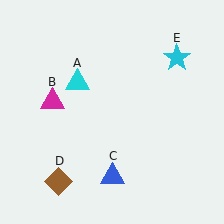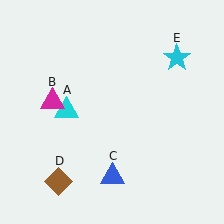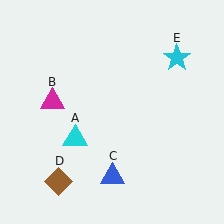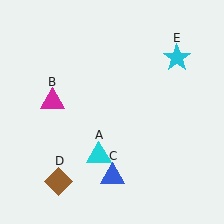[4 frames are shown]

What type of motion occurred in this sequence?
The cyan triangle (object A) rotated counterclockwise around the center of the scene.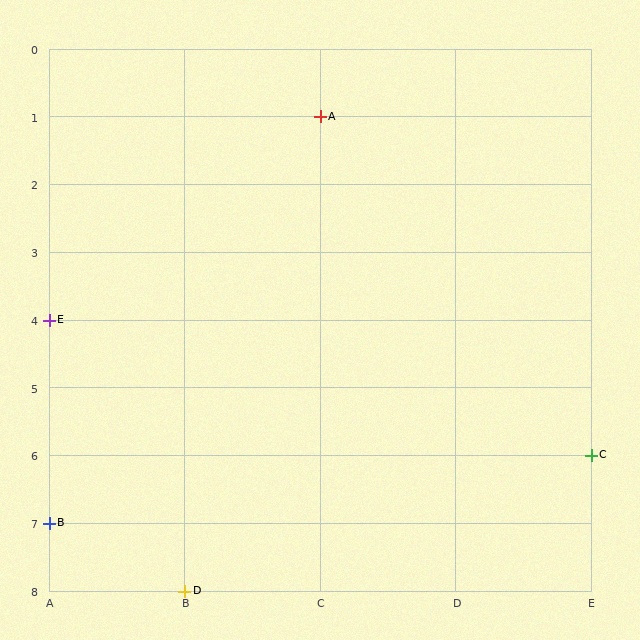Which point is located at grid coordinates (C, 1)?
Point A is at (C, 1).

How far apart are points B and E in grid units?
Points B and E are 3 rows apart.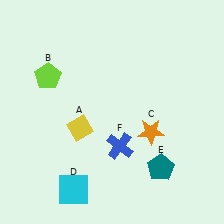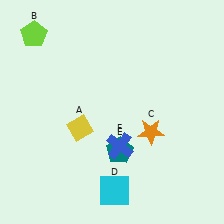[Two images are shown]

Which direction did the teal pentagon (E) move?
The teal pentagon (E) moved left.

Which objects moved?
The objects that moved are: the lime pentagon (B), the cyan square (D), the teal pentagon (E).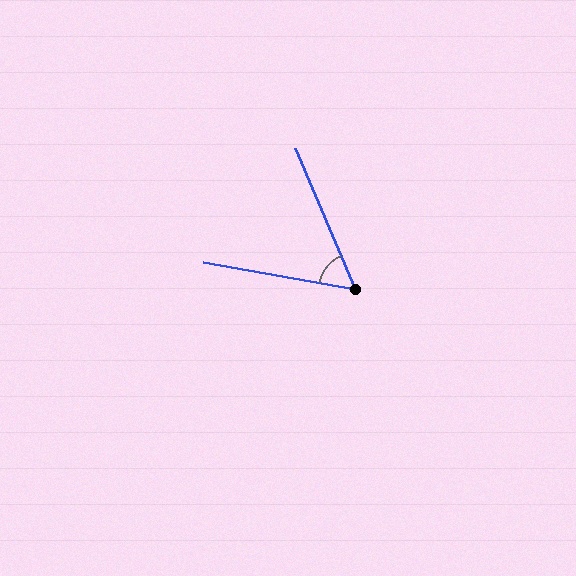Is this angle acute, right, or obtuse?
It is acute.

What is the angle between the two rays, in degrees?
Approximately 57 degrees.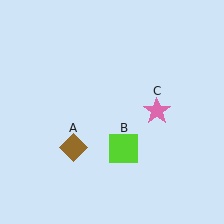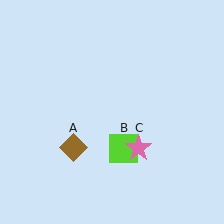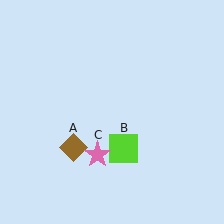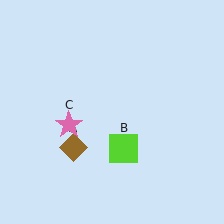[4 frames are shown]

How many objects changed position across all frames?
1 object changed position: pink star (object C).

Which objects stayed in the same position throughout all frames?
Brown diamond (object A) and lime square (object B) remained stationary.